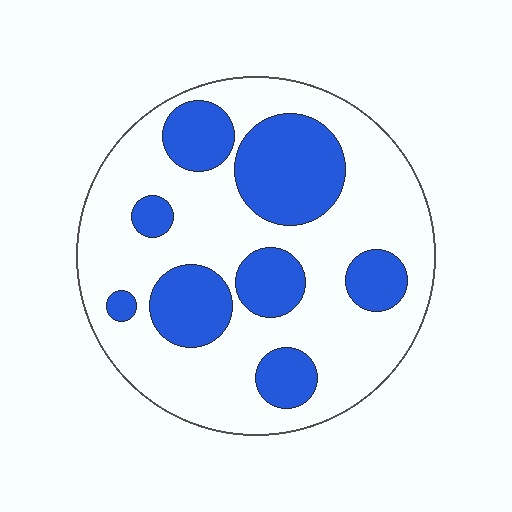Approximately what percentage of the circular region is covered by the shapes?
Approximately 30%.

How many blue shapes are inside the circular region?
8.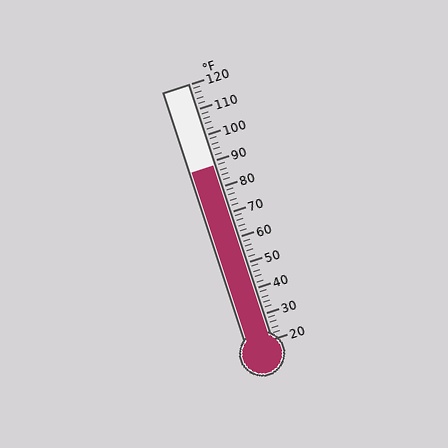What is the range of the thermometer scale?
The thermometer scale ranges from 20°F to 120°F.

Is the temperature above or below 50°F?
The temperature is above 50°F.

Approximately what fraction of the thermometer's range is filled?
The thermometer is filled to approximately 70% of its range.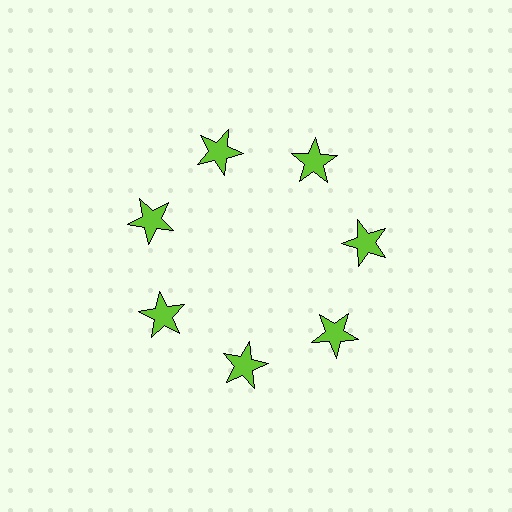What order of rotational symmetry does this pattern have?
This pattern has 7-fold rotational symmetry.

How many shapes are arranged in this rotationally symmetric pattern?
There are 7 shapes, arranged in 7 groups of 1.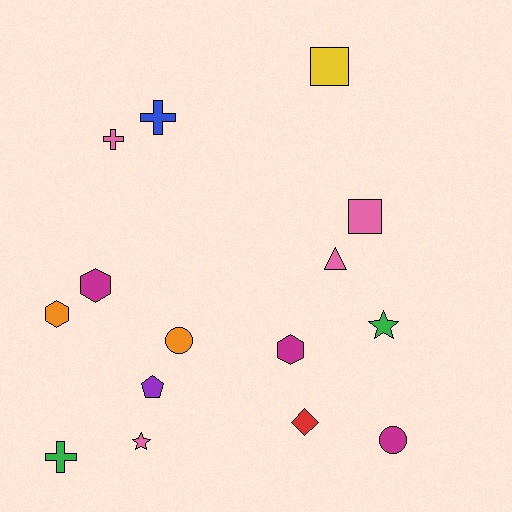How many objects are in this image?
There are 15 objects.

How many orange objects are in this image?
There are 2 orange objects.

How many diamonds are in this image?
There is 1 diamond.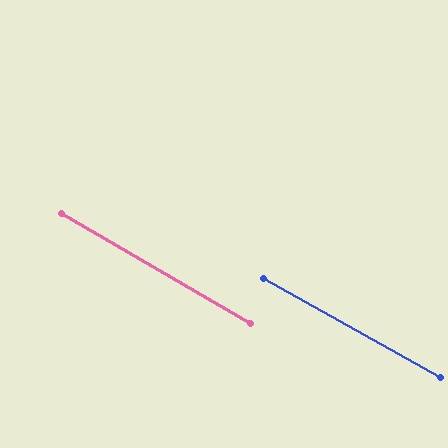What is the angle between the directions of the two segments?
Approximately 1 degree.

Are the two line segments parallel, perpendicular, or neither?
Parallel — their directions differ by only 1.0°.